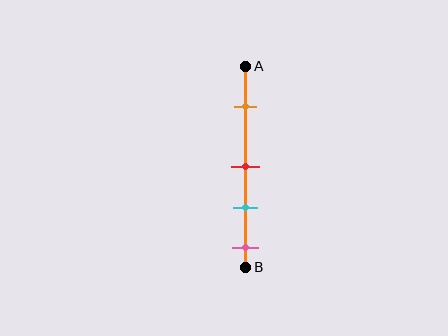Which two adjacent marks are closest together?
The red and cyan marks are the closest adjacent pair.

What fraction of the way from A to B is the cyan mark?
The cyan mark is approximately 70% (0.7) of the way from A to B.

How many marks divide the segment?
There are 4 marks dividing the segment.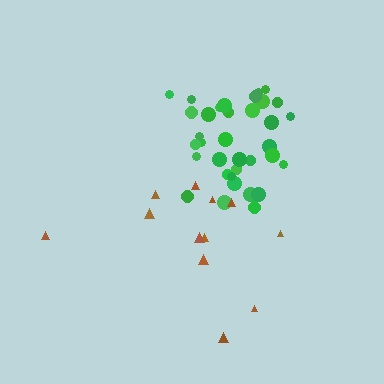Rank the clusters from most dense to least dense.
green, brown.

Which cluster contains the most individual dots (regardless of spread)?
Green (35).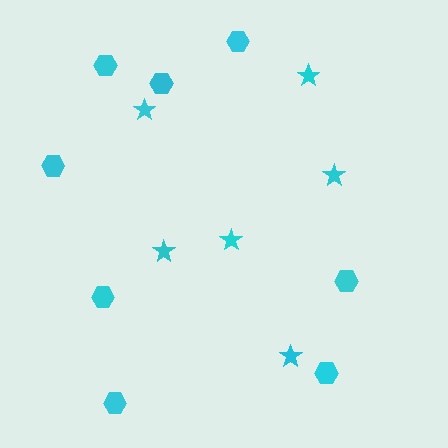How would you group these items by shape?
There are 2 groups: one group of hexagons (8) and one group of stars (6).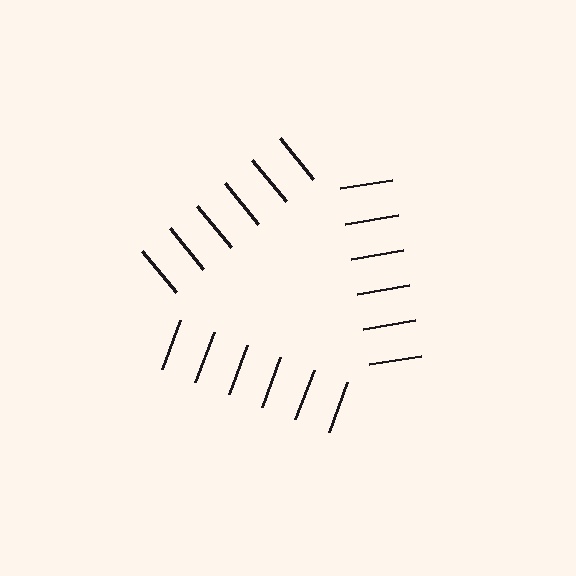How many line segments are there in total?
18 — 6 along each of the 3 edges.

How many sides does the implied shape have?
3 sides — the line-ends trace a triangle.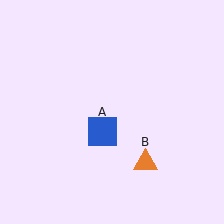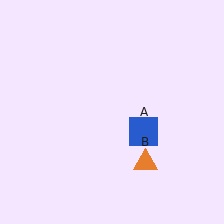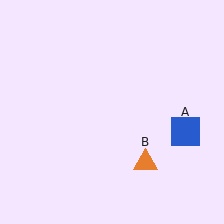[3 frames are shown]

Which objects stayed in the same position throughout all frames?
Orange triangle (object B) remained stationary.